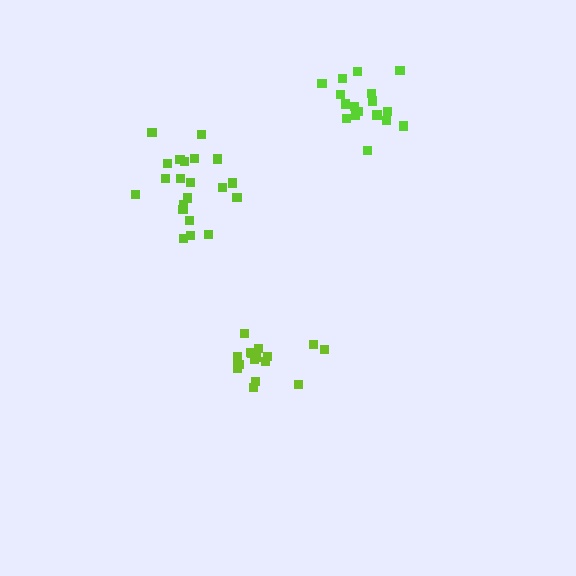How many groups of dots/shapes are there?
There are 3 groups.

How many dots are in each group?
Group 1: 17 dots, Group 2: 17 dots, Group 3: 21 dots (55 total).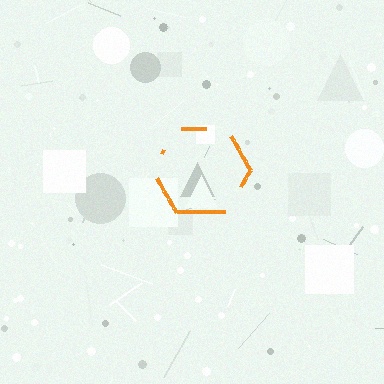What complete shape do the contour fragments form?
The contour fragments form a hexagon.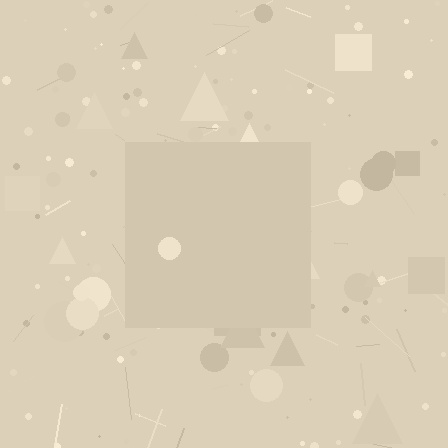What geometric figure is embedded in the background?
A square is embedded in the background.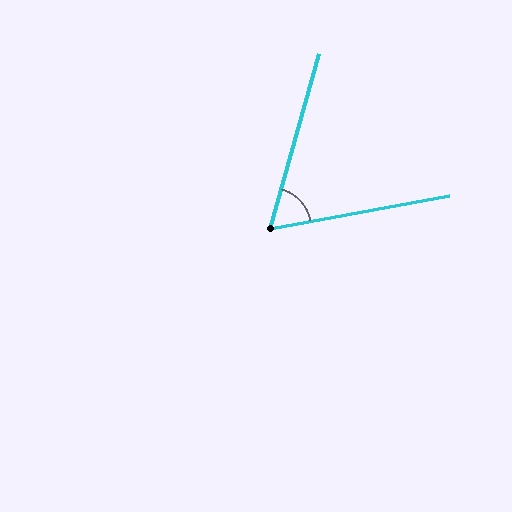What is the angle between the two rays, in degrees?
Approximately 64 degrees.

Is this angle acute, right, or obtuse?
It is acute.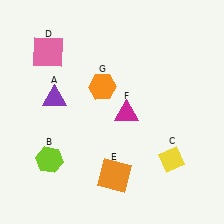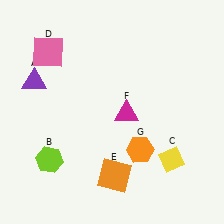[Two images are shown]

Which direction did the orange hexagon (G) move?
The orange hexagon (G) moved down.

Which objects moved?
The objects that moved are: the purple triangle (A), the orange hexagon (G).